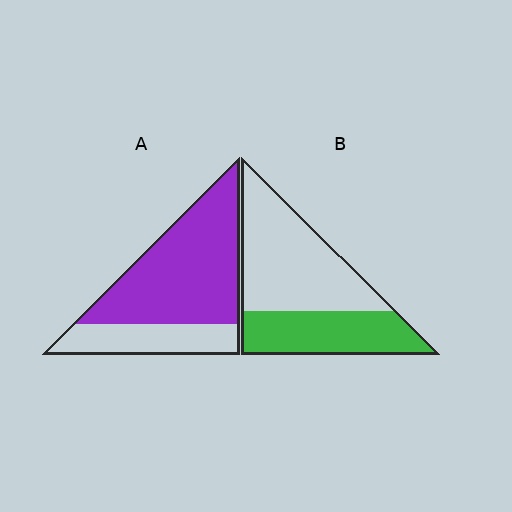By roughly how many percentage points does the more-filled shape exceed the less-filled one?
By roughly 30 percentage points (A over B).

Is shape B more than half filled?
No.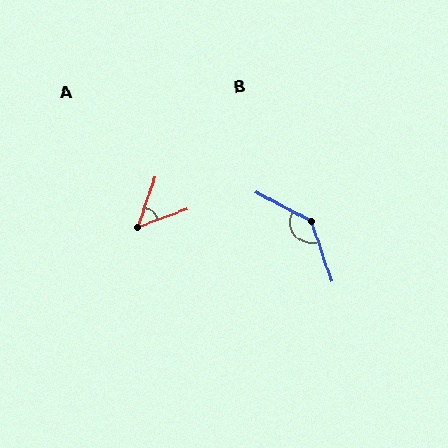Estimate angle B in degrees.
Approximately 137 degrees.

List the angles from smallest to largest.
A (49°), B (137°).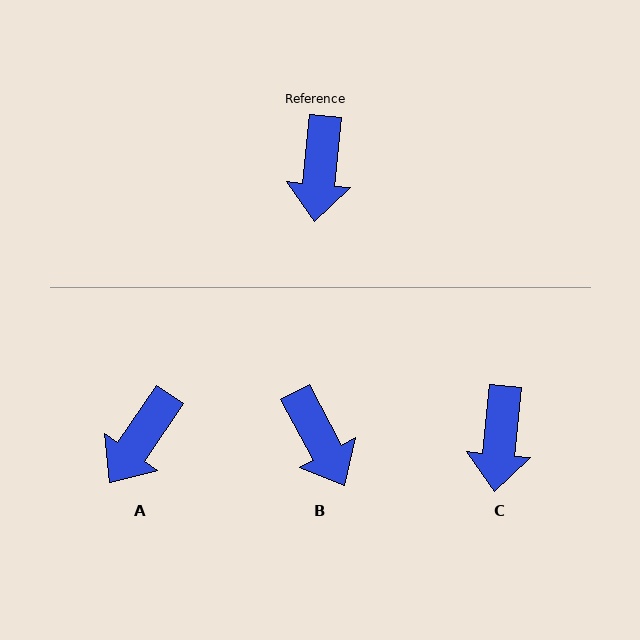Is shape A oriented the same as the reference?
No, it is off by about 29 degrees.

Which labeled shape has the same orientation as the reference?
C.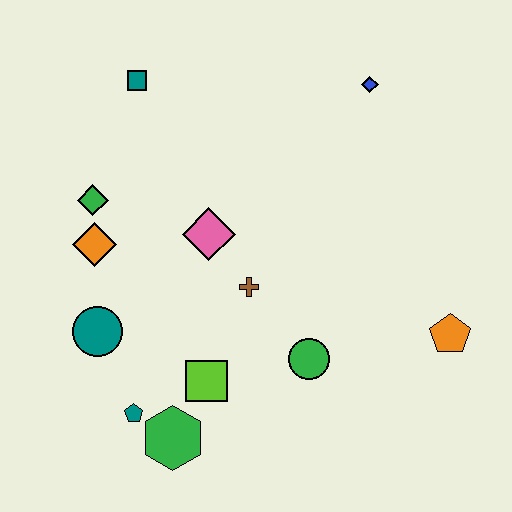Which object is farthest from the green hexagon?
The blue diamond is farthest from the green hexagon.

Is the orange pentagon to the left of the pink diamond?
No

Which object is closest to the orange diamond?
The green diamond is closest to the orange diamond.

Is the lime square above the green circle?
No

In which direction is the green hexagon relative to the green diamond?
The green hexagon is below the green diamond.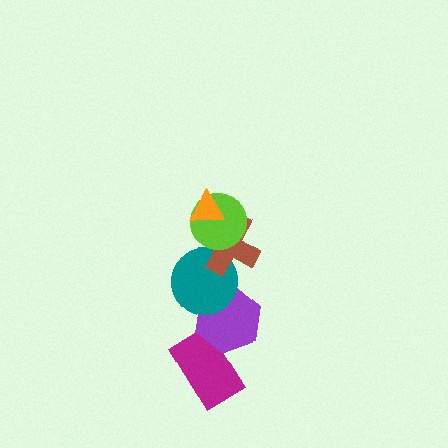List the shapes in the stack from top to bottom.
From top to bottom: the orange triangle, the lime circle, the brown cross, the teal circle, the purple hexagon, the magenta rectangle.